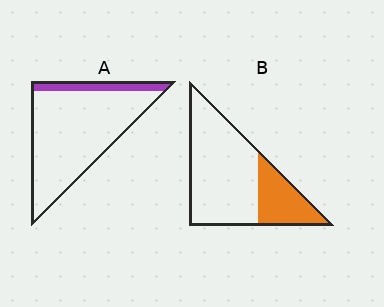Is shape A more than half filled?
No.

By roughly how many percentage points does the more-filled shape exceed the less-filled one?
By roughly 15 percentage points (B over A).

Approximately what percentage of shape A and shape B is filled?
A is approximately 15% and B is approximately 30%.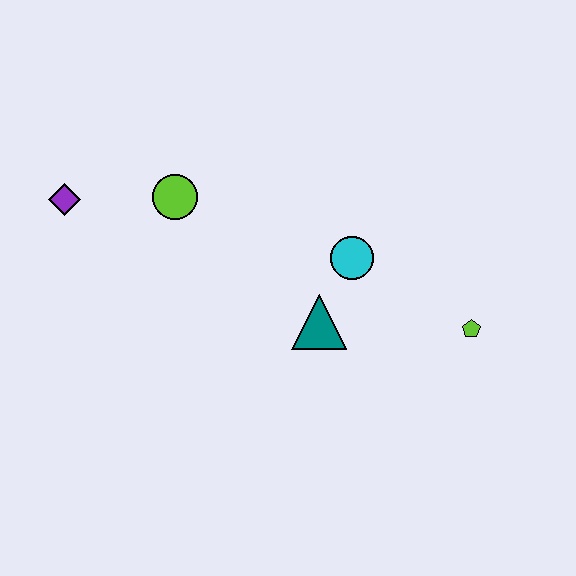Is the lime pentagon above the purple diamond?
No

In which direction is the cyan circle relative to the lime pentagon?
The cyan circle is to the left of the lime pentagon.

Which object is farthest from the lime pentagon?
The purple diamond is farthest from the lime pentagon.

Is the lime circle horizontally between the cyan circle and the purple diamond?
Yes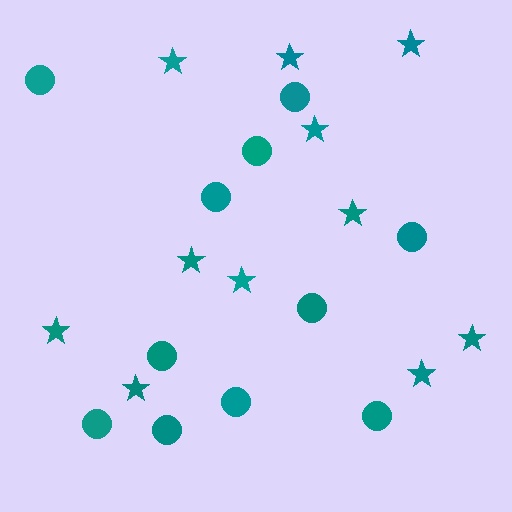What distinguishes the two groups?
There are 2 groups: one group of stars (11) and one group of circles (11).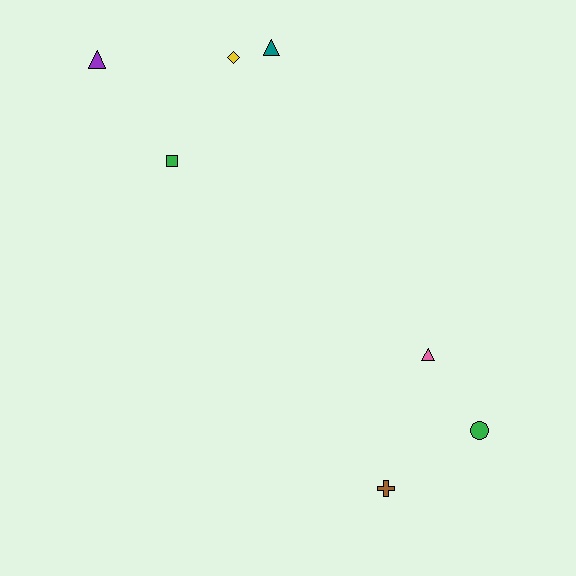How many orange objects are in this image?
There are no orange objects.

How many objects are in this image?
There are 7 objects.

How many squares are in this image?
There is 1 square.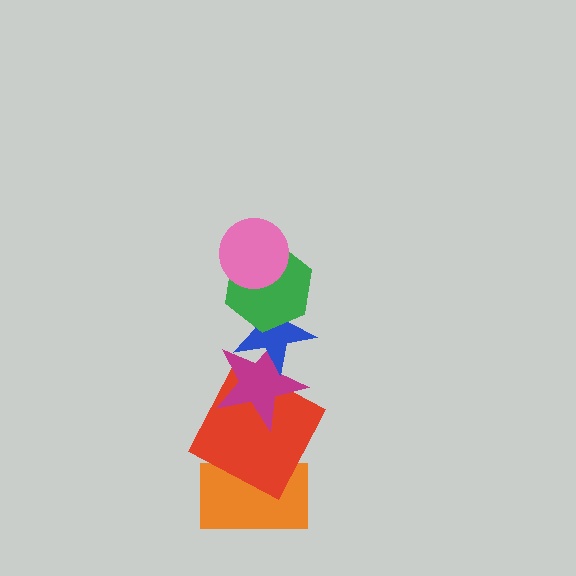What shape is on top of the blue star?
The green hexagon is on top of the blue star.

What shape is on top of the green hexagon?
The pink circle is on top of the green hexagon.